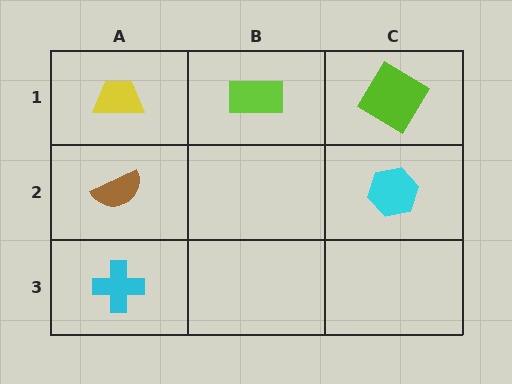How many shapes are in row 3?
1 shape.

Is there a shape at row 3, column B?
No, that cell is empty.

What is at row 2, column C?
A cyan hexagon.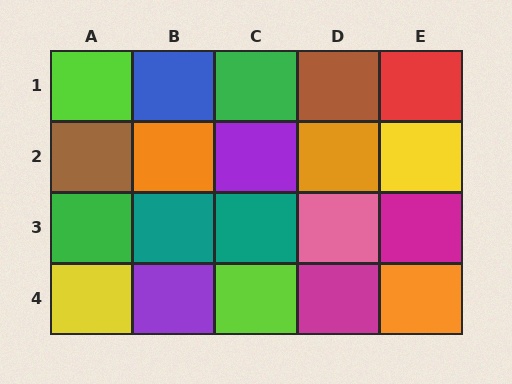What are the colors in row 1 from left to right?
Lime, blue, green, brown, red.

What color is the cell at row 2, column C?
Purple.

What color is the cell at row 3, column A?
Green.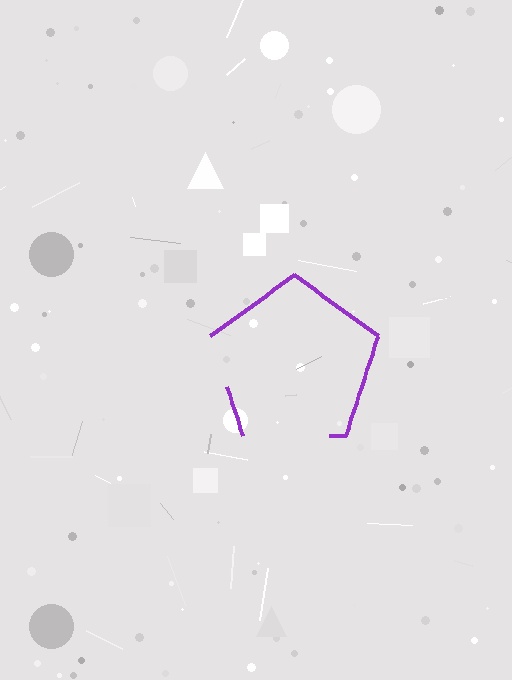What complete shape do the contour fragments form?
The contour fragments form a pentagon.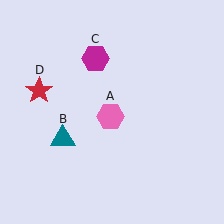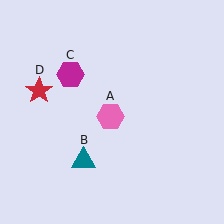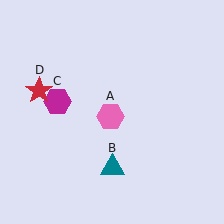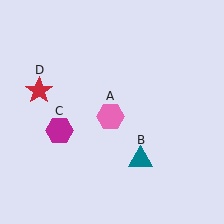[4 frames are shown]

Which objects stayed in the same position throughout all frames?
Pink hexagon (object A) and red star (object D) remained stationary.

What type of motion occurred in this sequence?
The teal triangle (object B), magenta hexagon (object C) rotated counterclockwise around the center of the scene.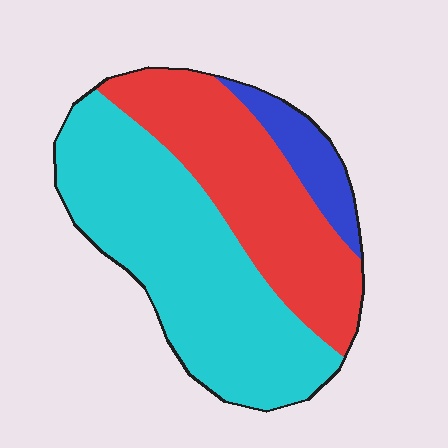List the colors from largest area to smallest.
From largest to smallest: cyan, red, blue.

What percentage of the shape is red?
Red takes up about three eighths (3/8) of the shape.